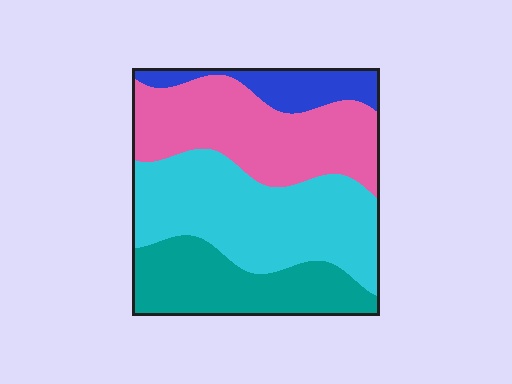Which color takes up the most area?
Cyan, at roughly 35%.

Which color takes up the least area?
Blue, at roughly 10%.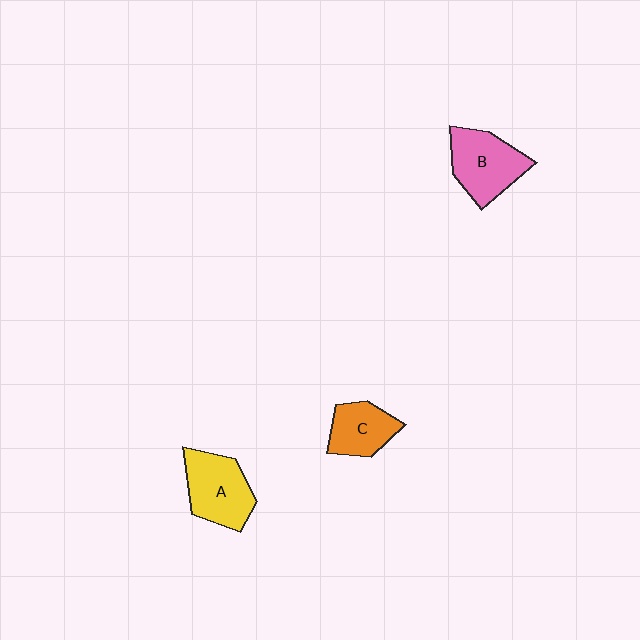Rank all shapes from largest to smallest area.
From largest to smallest: A (yellow), B (pink), C (orange).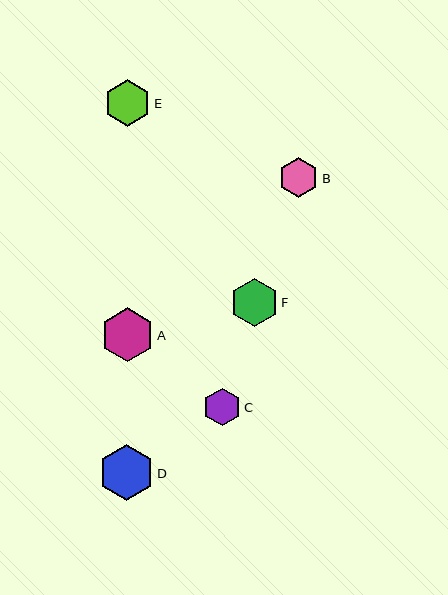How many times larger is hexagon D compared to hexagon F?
Hexagon D is approximately 1.2 times the size of hexagon F.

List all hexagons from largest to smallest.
From largest to smallest: D, A, F, E, B, C.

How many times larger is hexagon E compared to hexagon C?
Hexagon E is approximately 1.2 times the size of hexagon C.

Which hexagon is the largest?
Hexagon D is the largest with a size of approximately 56 pixels.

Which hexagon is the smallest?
Hexagon C is the smallest with a size of approximately 37 pixels.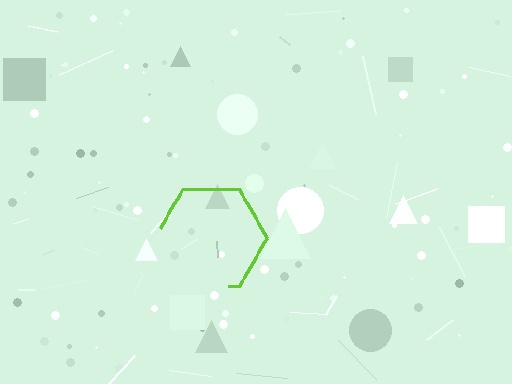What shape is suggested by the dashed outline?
The dashed outline suggests a hexagon.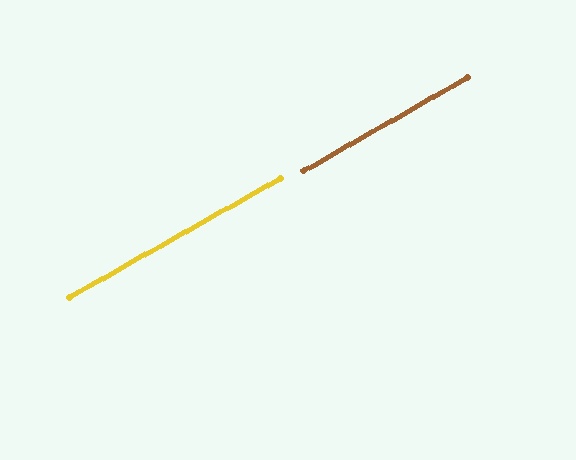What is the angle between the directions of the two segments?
Approximately 0 degrees.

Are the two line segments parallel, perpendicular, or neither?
Parallel — their directions differ by only 0.3°.